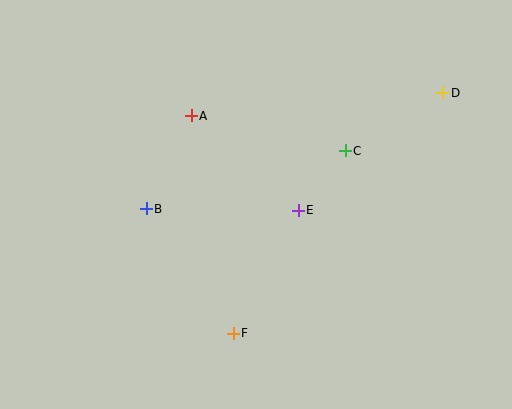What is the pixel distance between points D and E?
The distance between D and E is 187 pixels.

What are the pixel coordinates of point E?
Point E is at (298, 210).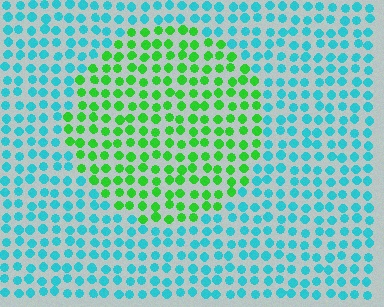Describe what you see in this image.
The image is filled with small cyan elements in a uniform arrangement. A circle-shaped region is visible where the elements are tinted to a slightly different hue, forming a subtle color boundary.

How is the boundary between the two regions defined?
The boundary is defined purely by a slight shift in hue (about 63 degrees). Spacing, size, and orientation are identical on both sides.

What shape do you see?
I see a circle.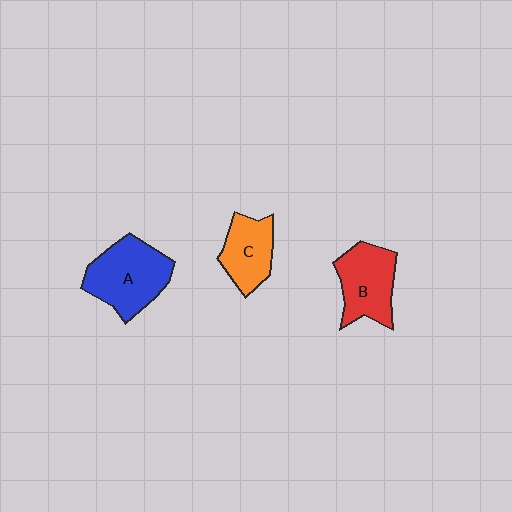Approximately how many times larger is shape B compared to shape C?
Approximately 1.2 times.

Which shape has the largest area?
Shape A (blue).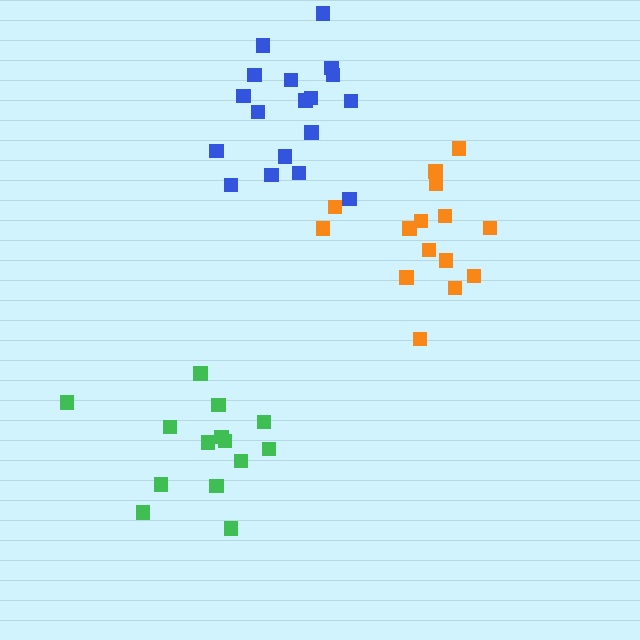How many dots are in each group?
Group 1: 18 dots, Group 2: 14 dots, Group 3: 15 dots (47 total).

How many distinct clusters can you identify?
There are 3 distinct clusters.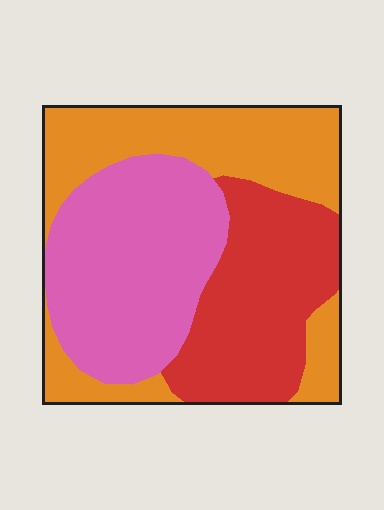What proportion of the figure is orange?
Orange takes up about one third (1/3) of the figure.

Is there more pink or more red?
Pink.